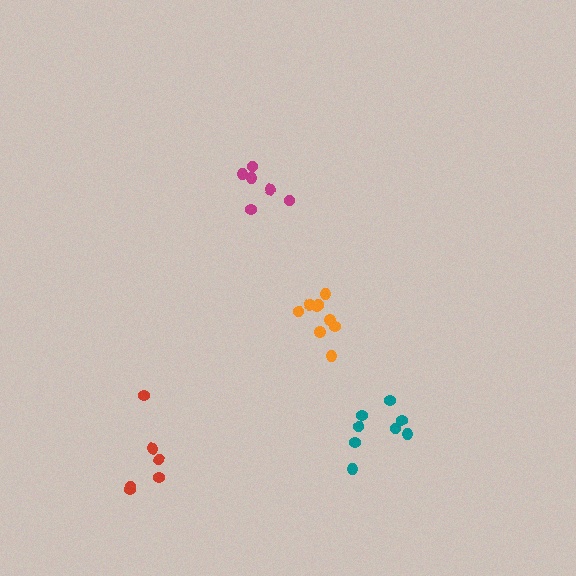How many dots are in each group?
Group 1: 6 dots, Group 2: 6 dots, Group 3: 9 dots, Group 4: 8 dots (29 total).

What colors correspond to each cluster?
The clusters are colored: red, magenta, orange, teal.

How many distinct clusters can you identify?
There are 4 distinct clusters.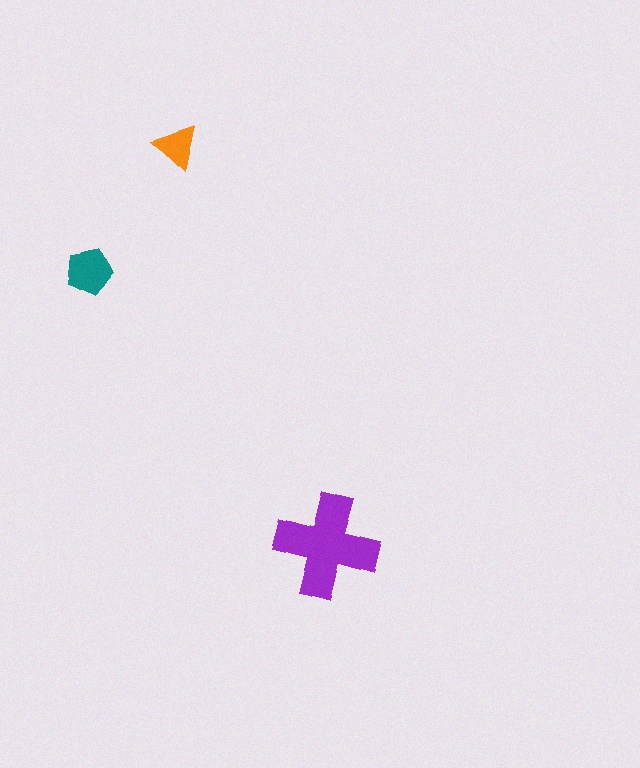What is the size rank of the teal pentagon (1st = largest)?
2nd.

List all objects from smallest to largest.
The orange triangle, the teal pentagon, the purple cross.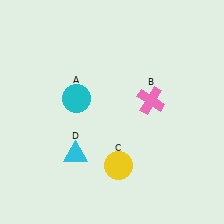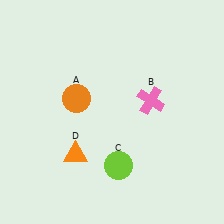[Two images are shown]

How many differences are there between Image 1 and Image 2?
There are 3 differences between the two images.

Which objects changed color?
A changed from cyan to orange. C changed from yellow to lime. D changed from cyan to orange.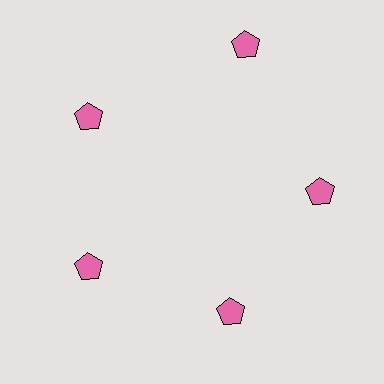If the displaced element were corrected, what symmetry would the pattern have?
It would have 5-fold rotational symmetry — the pattern would map onto itself every 72 degrees.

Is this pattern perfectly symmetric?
No. The 5 pink pentagons are arranged in a ring, but one element near the 1 o'clock position is pushed outward from the center, breaking the 5-fold rotational symmetry.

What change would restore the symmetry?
The symmetry would be restored by moving it inward, back onto the ring so that all 5 pentagons sit at equal angles and equal distance from the center.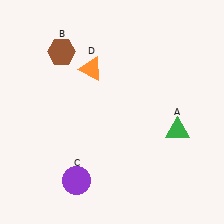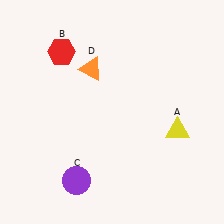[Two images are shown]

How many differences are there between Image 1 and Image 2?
There are 2 differences between the two images.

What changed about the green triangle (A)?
In Image 1, A is green. In Image 2, it changed to yellow.